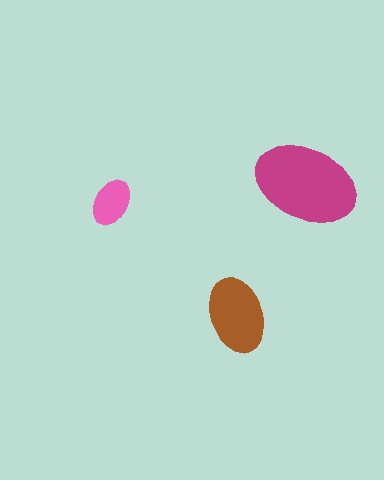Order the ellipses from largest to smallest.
the magenta one, the brown one, the pink one.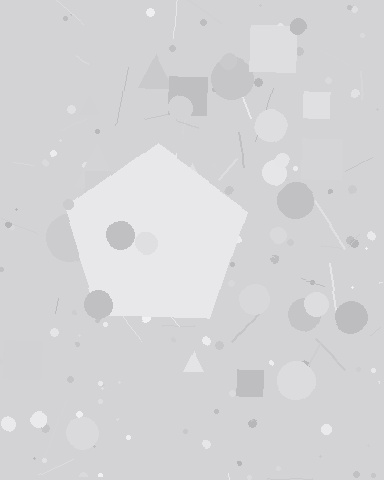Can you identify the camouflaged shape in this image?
The camouflaged shape is a pentagon.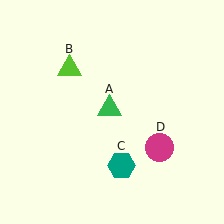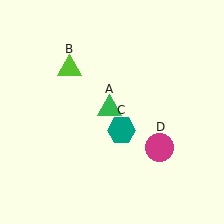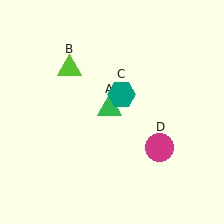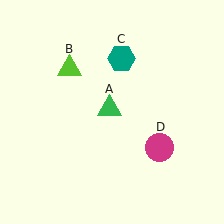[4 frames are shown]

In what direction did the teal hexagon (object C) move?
The teal hexagon (object C) moved up.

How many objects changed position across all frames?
1 object changed position: teal hexagon (object C).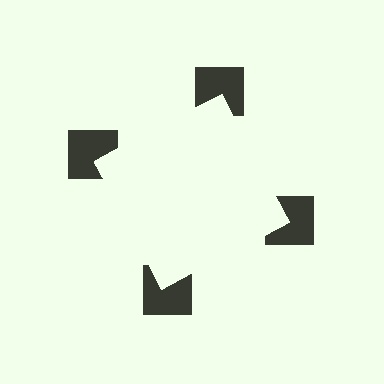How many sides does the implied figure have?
4 sides.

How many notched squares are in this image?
There are 4 — one at each vertex of the illusory square.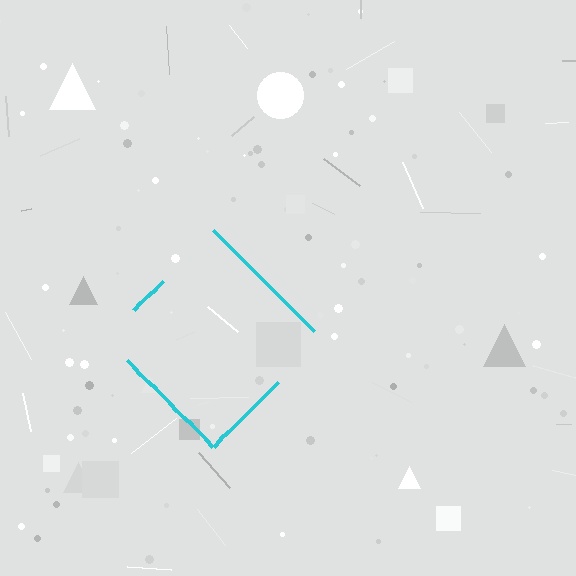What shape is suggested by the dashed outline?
The dashed outline suggests a diamond.